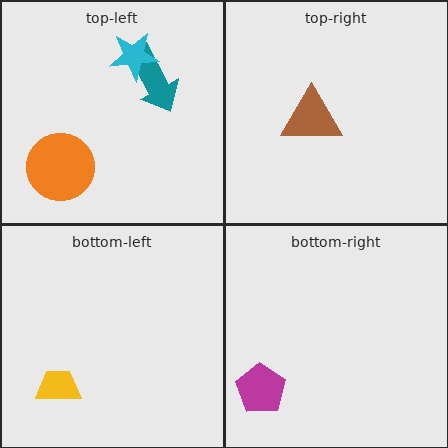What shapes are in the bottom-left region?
The yellow trapezoid.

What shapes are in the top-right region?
The brown triangle.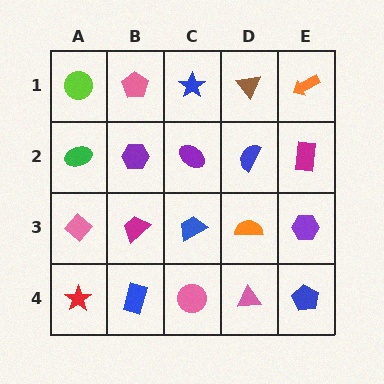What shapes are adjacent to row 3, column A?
A green ellipse (row 2, column A), a red star (row 4, column A), a magenta trapezoid (row 3, column B).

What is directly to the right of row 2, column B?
A purple ellipse.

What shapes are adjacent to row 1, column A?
A green ellipse (row 2, column A), a pink pentagon (row 1, column B).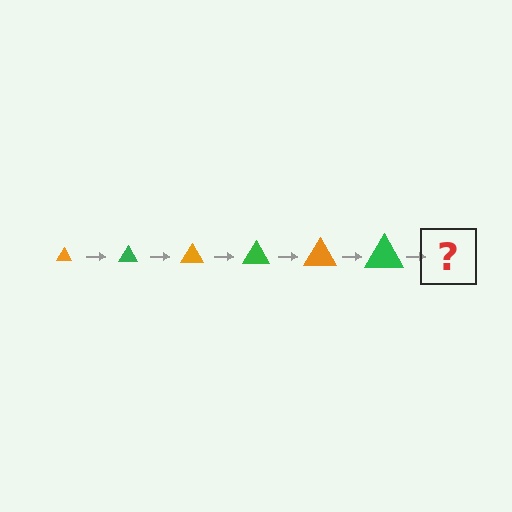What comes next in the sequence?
The next element should be an orange triangle, larger than the previous one.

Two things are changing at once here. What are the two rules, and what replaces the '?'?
The two rules are that the triangle grows larger each step and the color cycles through orange and green. The '?' should be an orange triangle, larger than the previous one.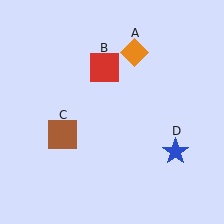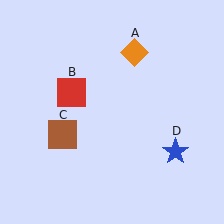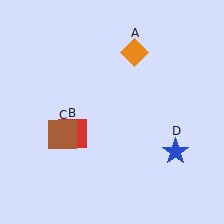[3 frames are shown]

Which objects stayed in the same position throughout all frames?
Orange diamond (object A) and brown square (object C) and blue star (object D) remained stationary.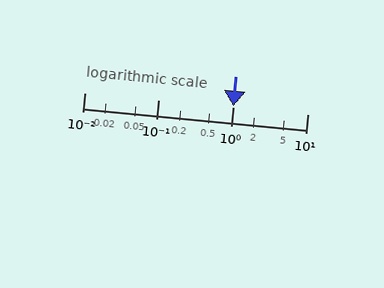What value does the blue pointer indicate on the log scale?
The pointer indicates approximately 1.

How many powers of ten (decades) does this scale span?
The scale spans 3 decades, from 0.01 to 10.